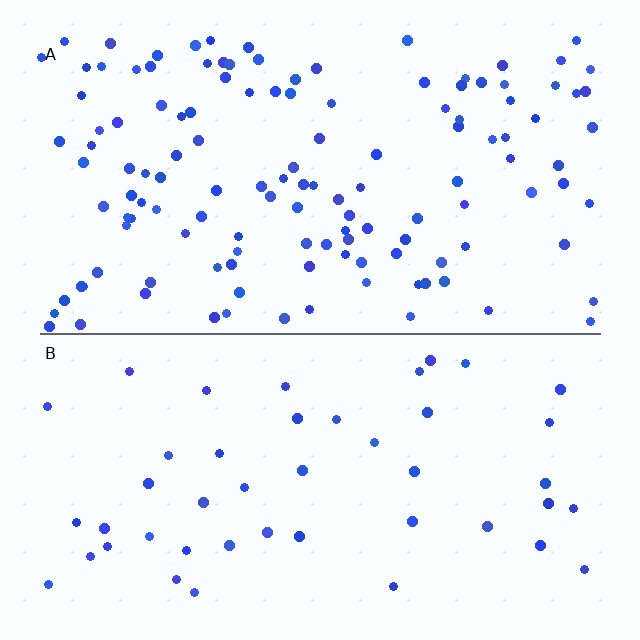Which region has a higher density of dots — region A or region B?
A (the top).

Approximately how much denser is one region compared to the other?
Approximately 2.9× — region A over region B.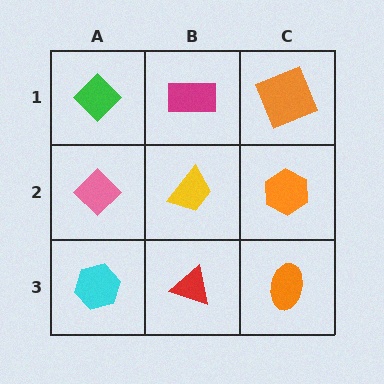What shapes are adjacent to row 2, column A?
A green diamond (row 1, column A), a cyan hexagon (row 3, column A), a yellow trapezoid (row 2, column B).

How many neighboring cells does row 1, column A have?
2.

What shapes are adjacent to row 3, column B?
A yellow trapezoid (row 2, column B), a cyan hexagon (row 3, column A), an orange ellipse (row 3, column C).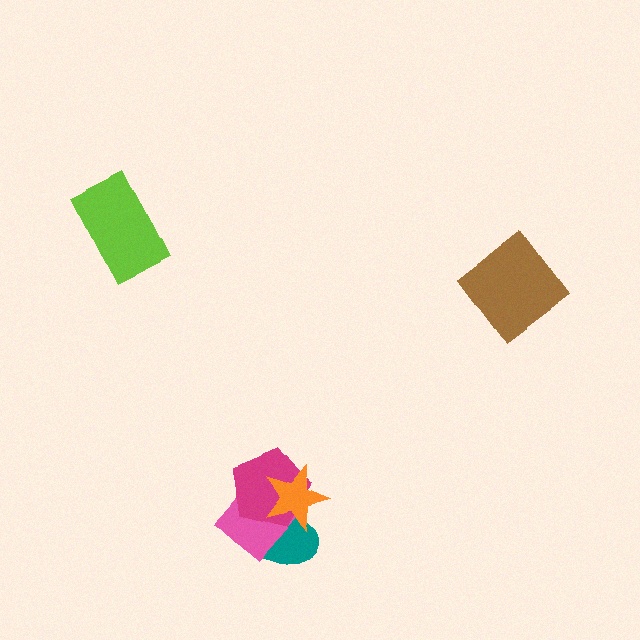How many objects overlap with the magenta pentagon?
3 objects overlap with the magenta pentagon.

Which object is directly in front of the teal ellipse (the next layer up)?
The pink diamond is directly in front of the teal ellipse.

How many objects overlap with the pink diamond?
3 objects overlap with the pink diamond.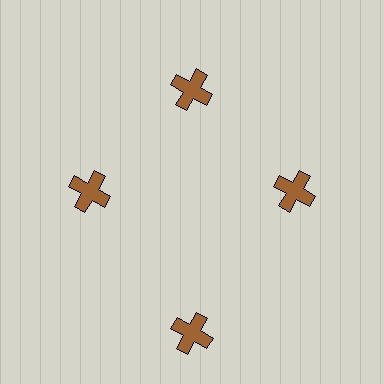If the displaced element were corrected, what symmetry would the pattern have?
It would have 4-fold rotational symmetry — the pattern would map onto itself every 90 degrees.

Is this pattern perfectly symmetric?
No. The 4 brown crosses are arranged in a ring, but one element near the 6 o'clock position is pushed outward from the center, breaking the 4-fold rotational symmetry.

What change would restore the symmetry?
The symmetry would be restored by moving it inward, back onto the ring so that all 4 crosses sit at equal angles and equal distance from the center.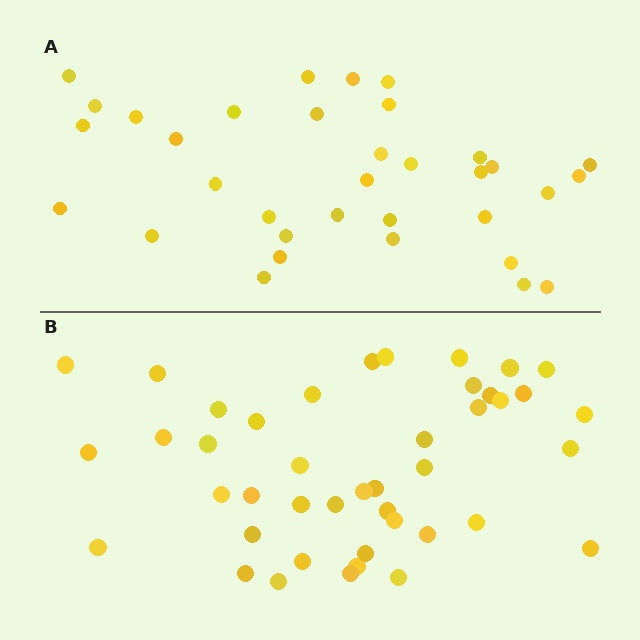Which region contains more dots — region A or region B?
Region B (the bottom region) has more dots.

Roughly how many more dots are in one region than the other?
Region B has roughly 8 or so more dots than region A.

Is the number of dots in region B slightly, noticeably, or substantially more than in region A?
Region B has noticeably more, but not dramatically so. The ratio is roughly 1.3 to 1.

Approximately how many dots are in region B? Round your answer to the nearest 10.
About 40 dots. (The exact count is 43, which rounds to 40.)